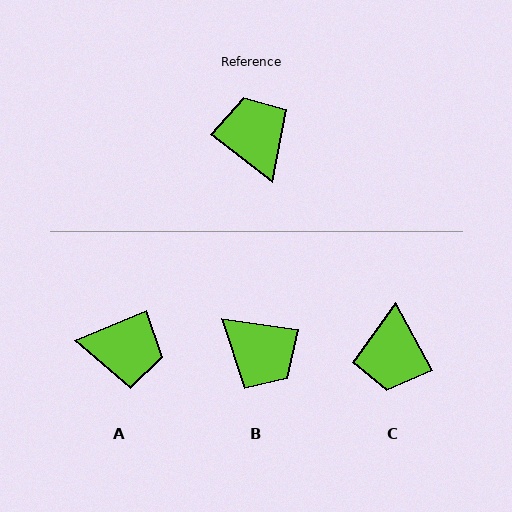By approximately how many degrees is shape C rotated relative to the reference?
Approximately 156 degrees counter-clockwise.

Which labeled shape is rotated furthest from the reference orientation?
C, about 156 degrees away.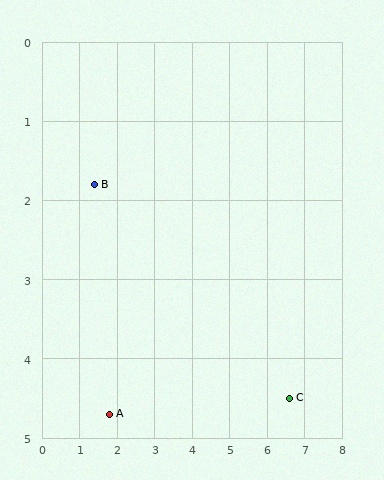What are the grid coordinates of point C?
Point C is at approximately (6.6, 4.5).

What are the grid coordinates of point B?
Point B is at approximately (1.4, 1.8).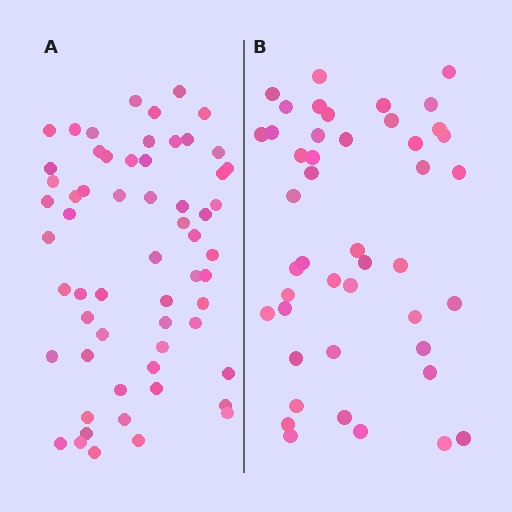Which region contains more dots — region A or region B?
Region A (the left region) has more dots.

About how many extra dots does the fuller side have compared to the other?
Region A has approximately 15 more dots than region B.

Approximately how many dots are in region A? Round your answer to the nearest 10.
About 60 dots.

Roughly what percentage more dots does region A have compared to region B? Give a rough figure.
About 35% more.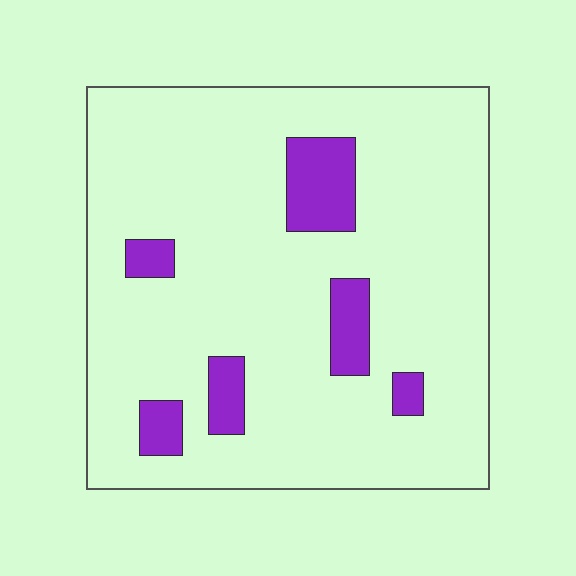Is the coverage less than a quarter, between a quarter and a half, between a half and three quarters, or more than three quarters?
Less than a quarter.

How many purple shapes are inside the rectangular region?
6.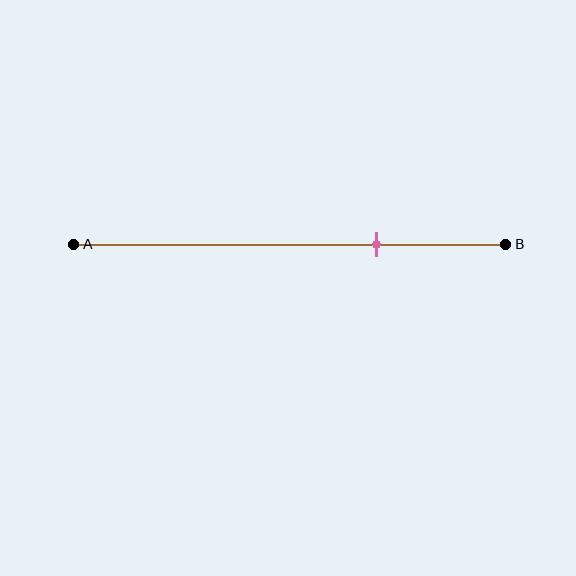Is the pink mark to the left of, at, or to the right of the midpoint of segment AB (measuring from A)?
The pink mark is to the right of the midpoint of segment AB.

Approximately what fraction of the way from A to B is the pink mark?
The pink mark is approximately 70% of the way from A to B.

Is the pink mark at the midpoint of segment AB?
No, the mark is at about 70% from A, not at the 50% midpoint.